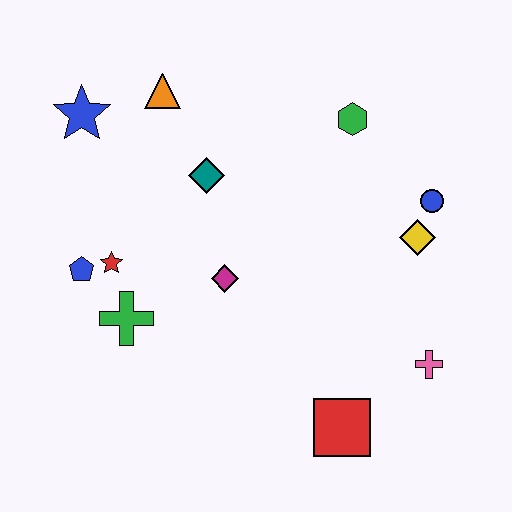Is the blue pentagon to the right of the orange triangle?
No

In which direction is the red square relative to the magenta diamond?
The red square is below the magenta diamond.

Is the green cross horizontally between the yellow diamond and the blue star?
Yes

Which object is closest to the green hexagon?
The blue circle is closest to the green hexagon.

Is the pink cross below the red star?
Yes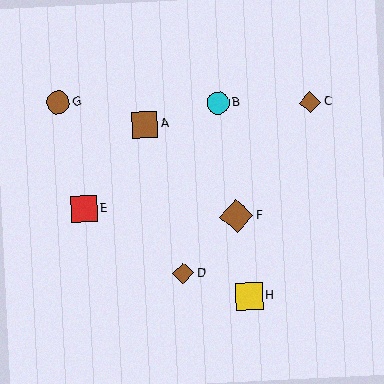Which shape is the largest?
The brown diamond (labeled F) is the largest.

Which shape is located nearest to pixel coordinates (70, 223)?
The red square (labeled E) at (84, 209) is nearest to that location.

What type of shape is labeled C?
Shape C is a brown diamond.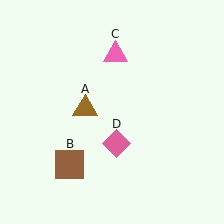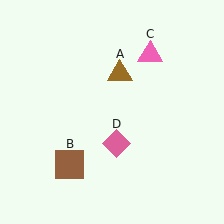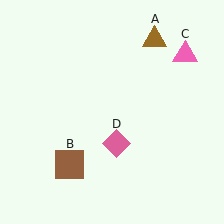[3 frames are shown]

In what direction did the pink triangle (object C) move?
The pink triangle (object C) moved right.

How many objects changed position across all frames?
2 objects changed position: brown triangle (object A), pink triangle (object C).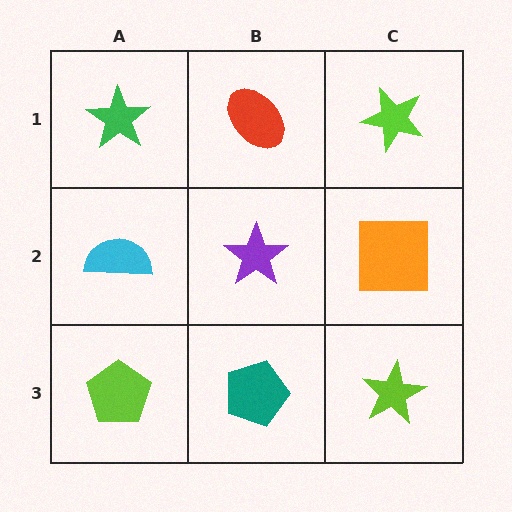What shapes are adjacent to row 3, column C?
An orange square (row 2, column C), a teal pentagon (row 3, column B).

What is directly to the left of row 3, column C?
A teal pentagon.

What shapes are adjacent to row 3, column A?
A cyan semicircle (row 2, column A), a teal pentagon (row 3, column B).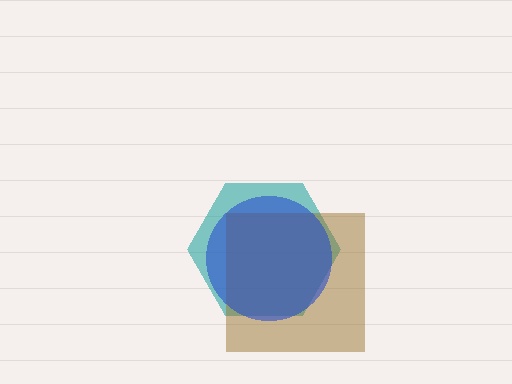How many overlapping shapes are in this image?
There are 3 overlapping shapes in the image.